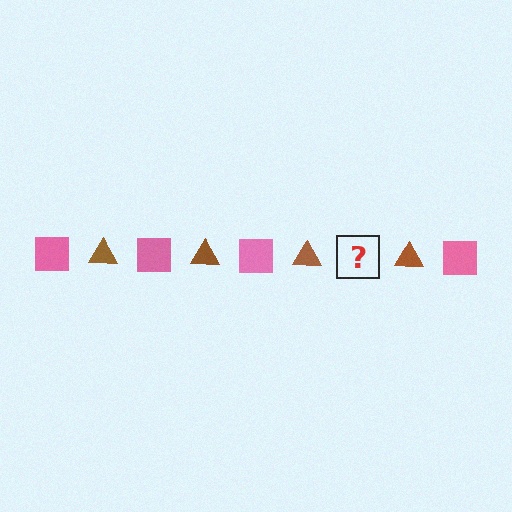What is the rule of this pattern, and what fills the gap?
The rule is that the pattern alternates between pink square and brown triangle. The gap should be filled with a pink square.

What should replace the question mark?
The question mark should be replaced with a pink square.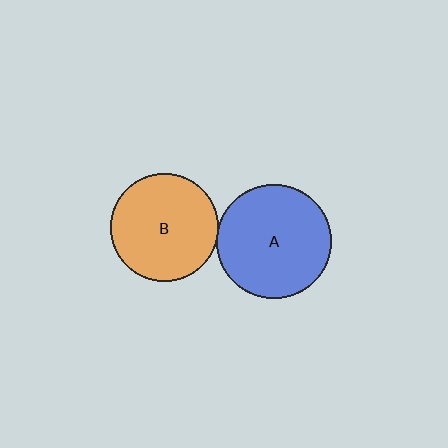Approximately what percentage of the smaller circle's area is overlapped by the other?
Approximately 5%.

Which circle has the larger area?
Circle A (blue).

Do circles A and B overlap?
Yes.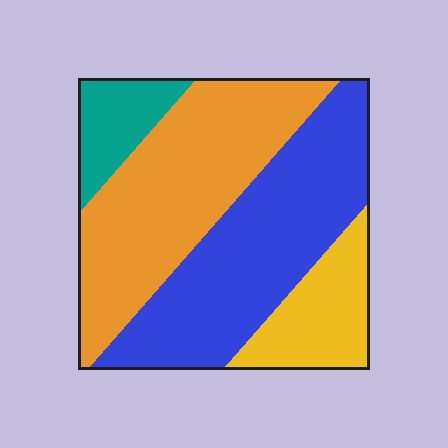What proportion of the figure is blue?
Blue takes up about three eighths (3/8) of the figure.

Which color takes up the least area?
Teal, at roughly 10%.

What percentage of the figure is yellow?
Yellow covers about 15% of the figure.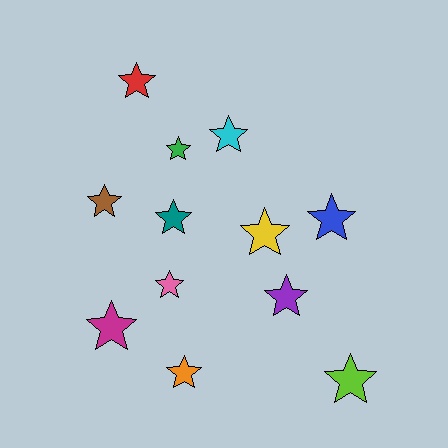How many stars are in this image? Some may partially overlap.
There are 12 stars.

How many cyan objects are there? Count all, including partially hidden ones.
There is 1 cyan object.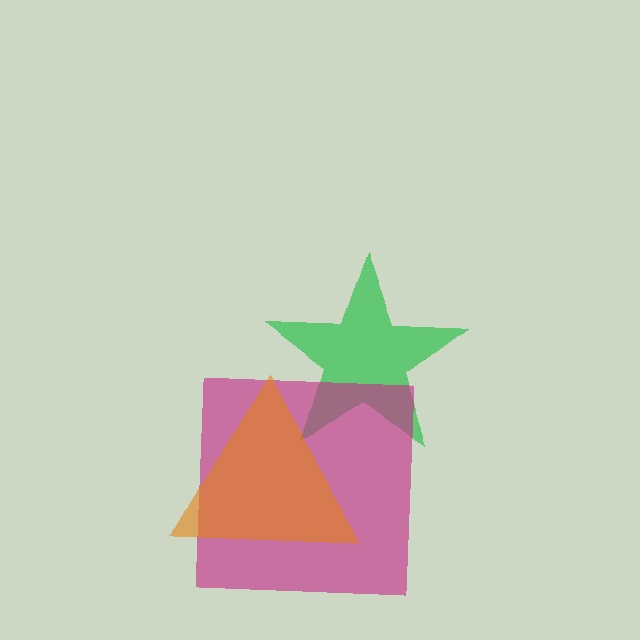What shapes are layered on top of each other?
The layered shapes are: a green star, a magenta square, an orange triangle.